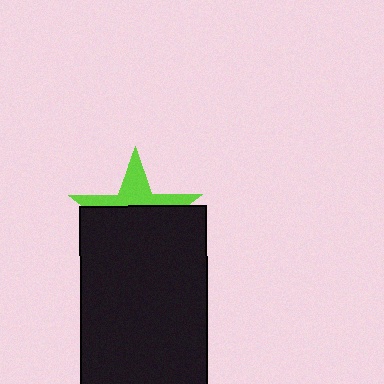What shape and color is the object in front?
The object in front is a black rectangle.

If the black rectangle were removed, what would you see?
You would see the complete lime star.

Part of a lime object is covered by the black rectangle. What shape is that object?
It is a star.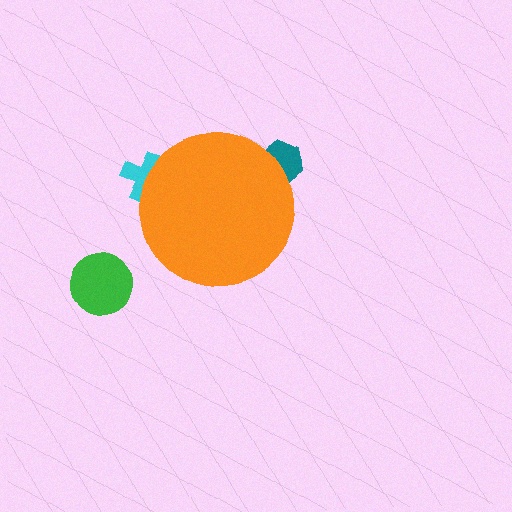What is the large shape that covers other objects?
An orange circle.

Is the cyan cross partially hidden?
Yes, the cyan cross is partially hidden behind the orange circle.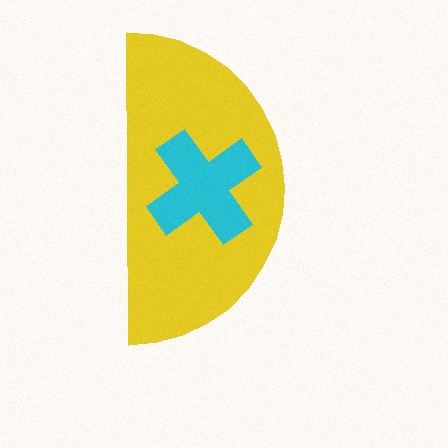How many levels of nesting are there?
2.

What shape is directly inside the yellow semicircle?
The cyan cross.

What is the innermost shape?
The cyan cross.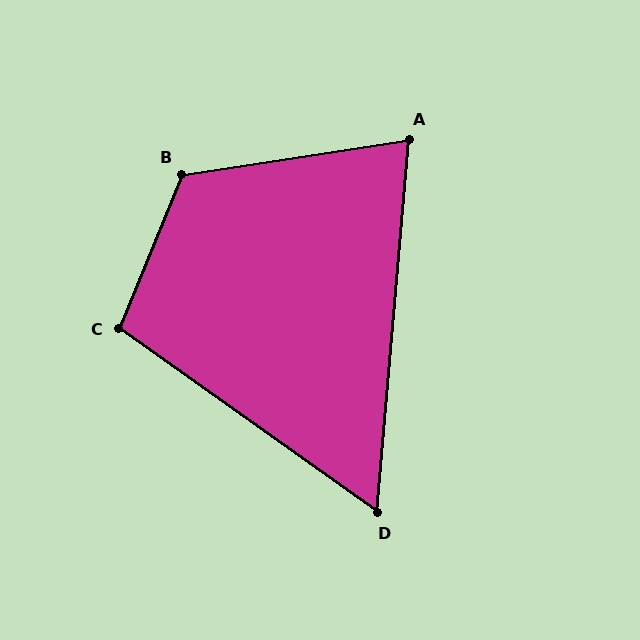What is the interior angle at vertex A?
Approximately 77 degrees (acute).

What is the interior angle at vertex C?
Approximately 103 degrees (obtuse).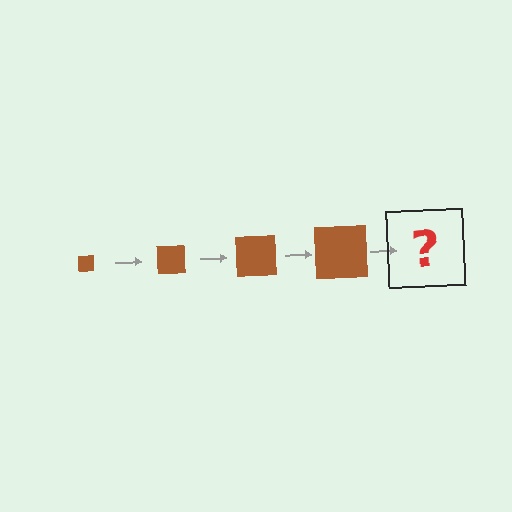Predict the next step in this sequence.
The next step is a brown square, larger than the previous one.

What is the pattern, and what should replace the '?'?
The pattern is that the square gets progressively larger each step. The '?' should be a brown square, larger than the previous one.